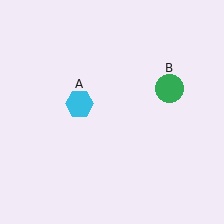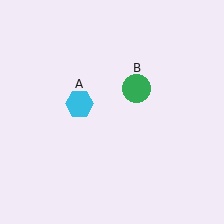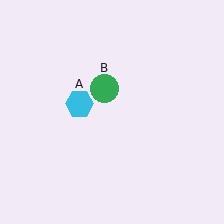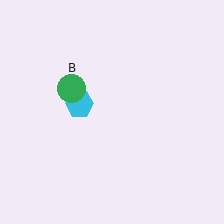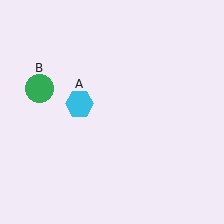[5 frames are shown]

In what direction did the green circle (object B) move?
The green circle (object B) moved left.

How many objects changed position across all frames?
1 object changed position: green circle (object B).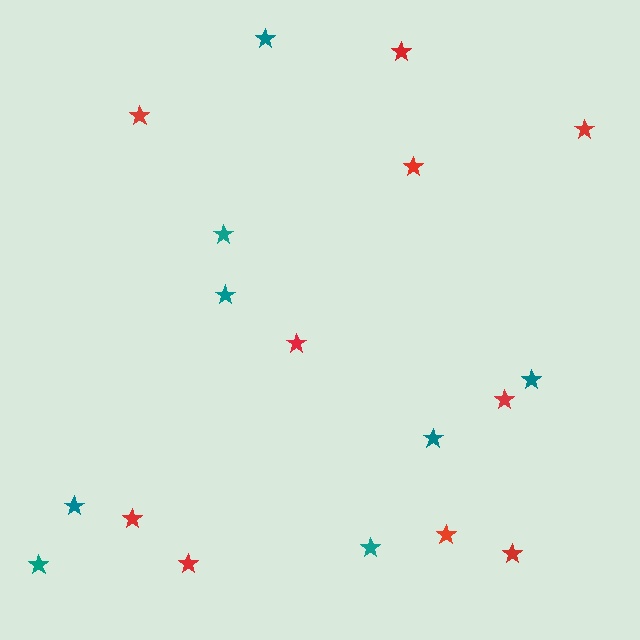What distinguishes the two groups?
There are 2 groups: one group of red stars (10) and one group of teal stars (8).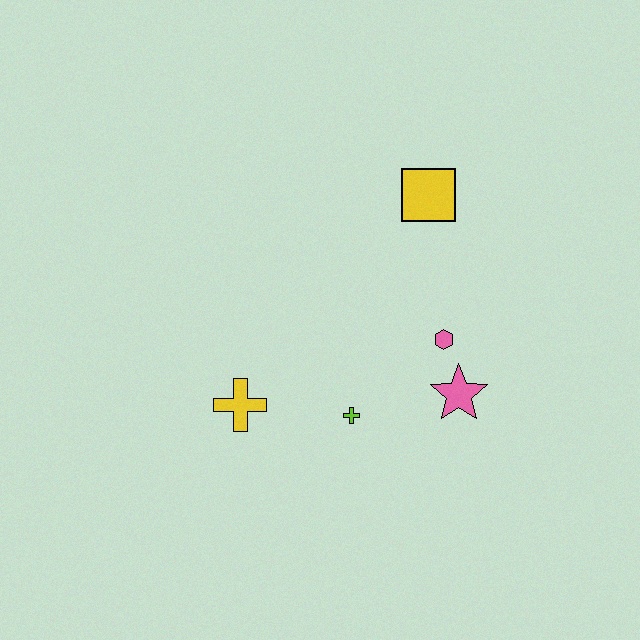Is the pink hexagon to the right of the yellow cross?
Yes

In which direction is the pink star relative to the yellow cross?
The pink star is to the right of the yellow cross.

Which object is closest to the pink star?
The pink hexagon is closest to the pink star.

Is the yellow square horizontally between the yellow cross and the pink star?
Yes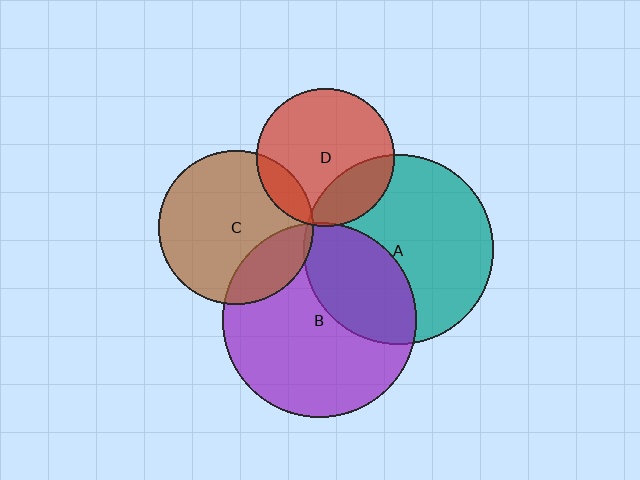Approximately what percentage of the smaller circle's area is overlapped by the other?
Approximately 5%.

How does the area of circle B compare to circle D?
Approximately 2.0 times.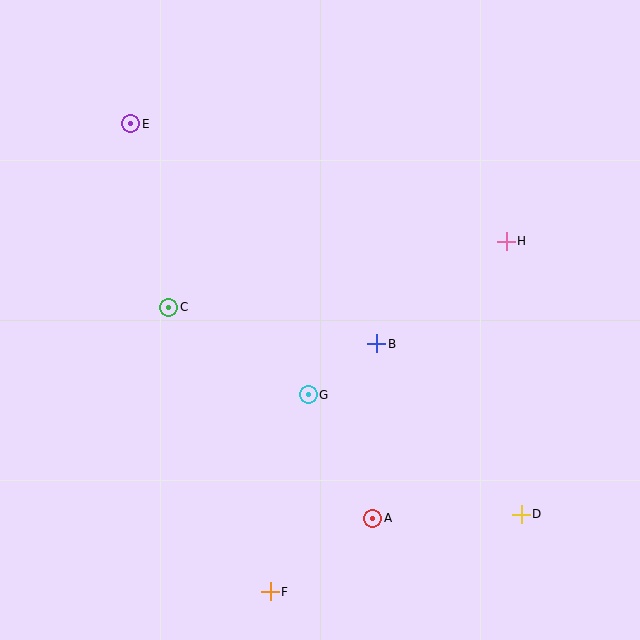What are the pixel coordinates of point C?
Point C is at (169, 307).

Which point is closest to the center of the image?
Point B at (377, 344) is closest to the center.